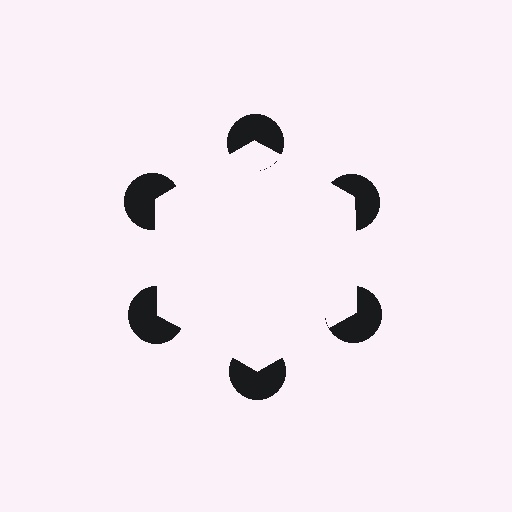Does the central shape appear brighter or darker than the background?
It typically appears slightly brighter than the background, even though no actual brightness change is drawn.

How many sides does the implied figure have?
6 sides.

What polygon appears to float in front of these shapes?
An illusory hexagon — its edges are inferred from the aligned wedge cuts in the pac-man discs, not physically drawn.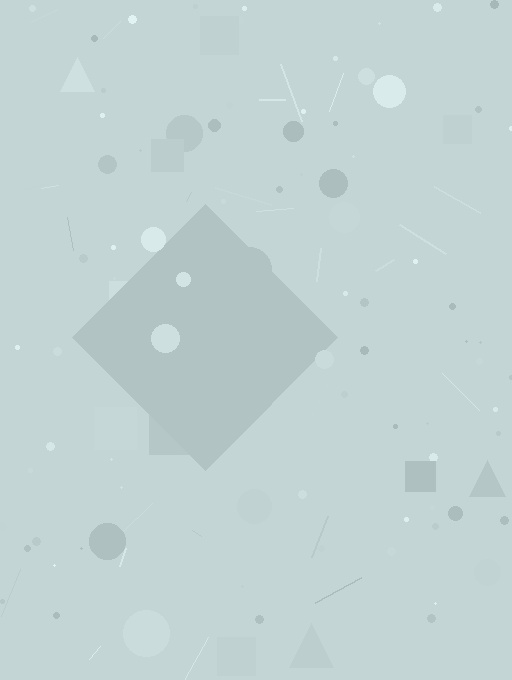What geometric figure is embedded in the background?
A diamond is embedded in the background.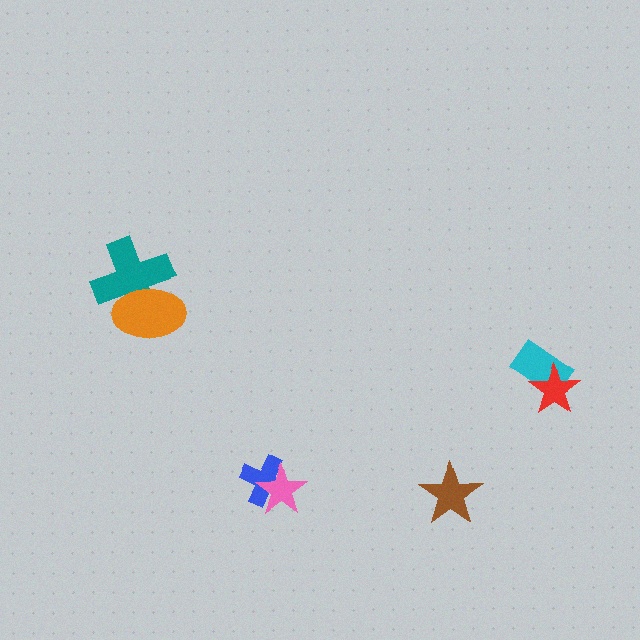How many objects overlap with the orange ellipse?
1 object overlaps with the orange ellipse.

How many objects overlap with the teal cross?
1 object overlaps with the teal cross.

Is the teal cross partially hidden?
Yes, it is partially covered by another shape.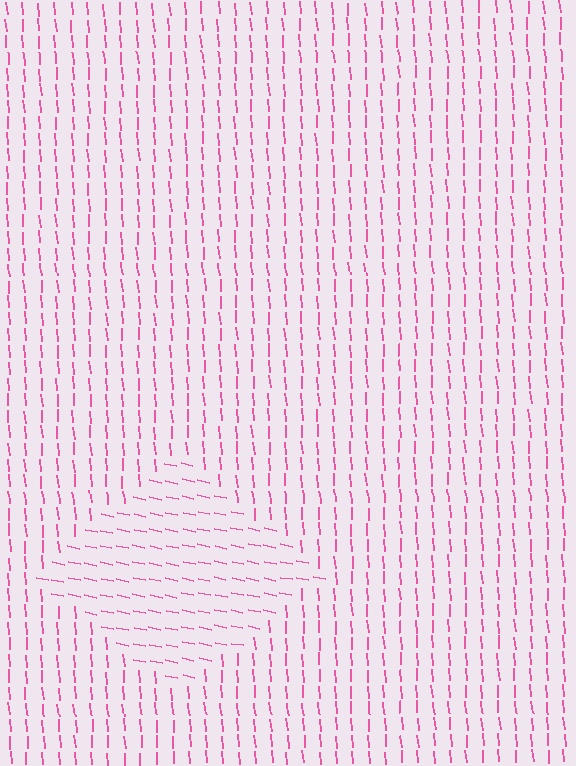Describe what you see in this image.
The image is filled with small pink line segments. A diamond region in the image has lines oriented differently from the surrounding lines, creating a visible texture boundary.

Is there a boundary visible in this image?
Yes, there is a texture boundary formed by a change in line orientation.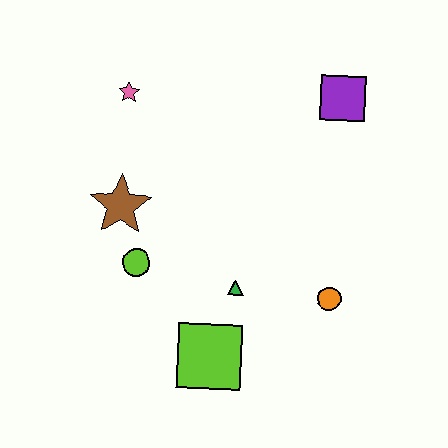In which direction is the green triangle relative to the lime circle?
The green triangle is to the right of the lime circle.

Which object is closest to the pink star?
The brown star is closest to the pink star.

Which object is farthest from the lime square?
The purple square is farthest from the lime square.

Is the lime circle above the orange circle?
Yes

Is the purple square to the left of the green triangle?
No